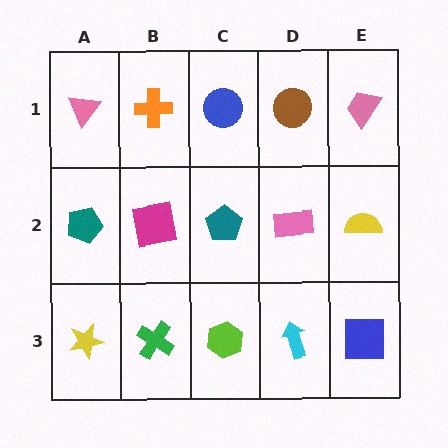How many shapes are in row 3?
5 shapes.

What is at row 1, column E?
A pink trapezoid.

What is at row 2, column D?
A pink rectangle.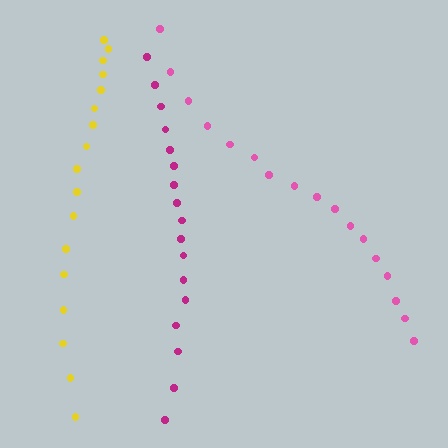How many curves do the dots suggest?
There are 3 distinct paths.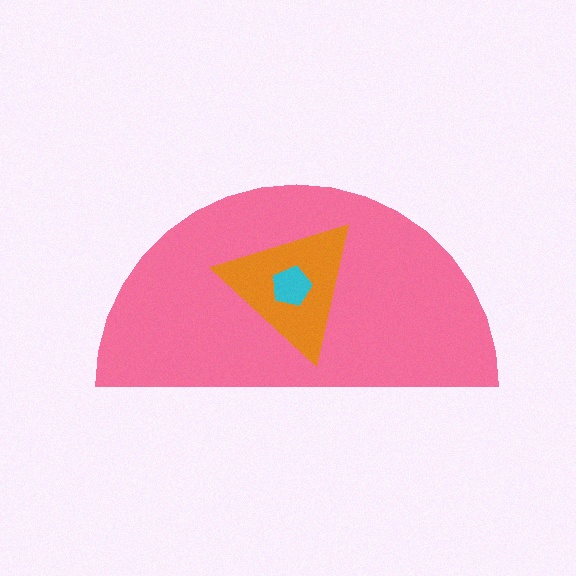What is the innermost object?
The cyan pentagon.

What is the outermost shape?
The pink semicircle.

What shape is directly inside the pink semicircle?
The orange triangle.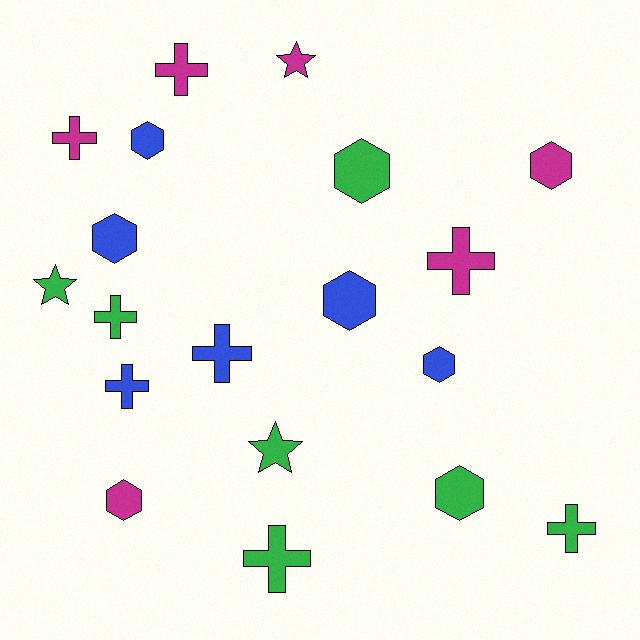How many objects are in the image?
There are 19 objects.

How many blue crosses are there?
There are 2 blue crosses.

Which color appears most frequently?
Green, with 7 objects.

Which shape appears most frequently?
Cross, with 8 objects.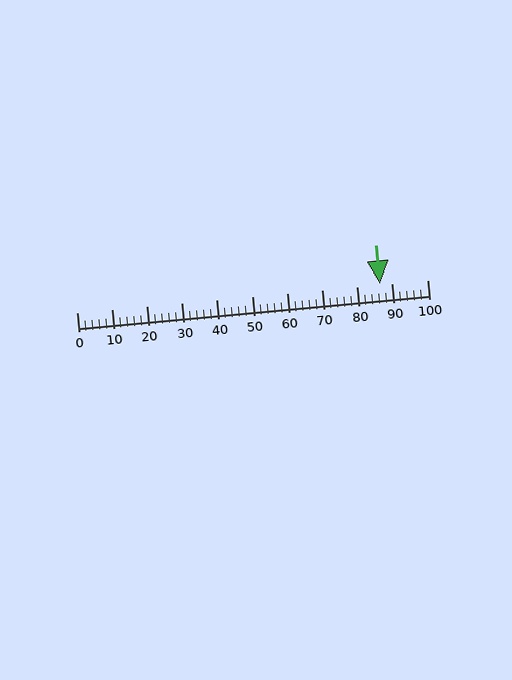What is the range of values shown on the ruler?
The ruler shows values from 0 to 100.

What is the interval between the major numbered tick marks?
The major tick marks are spaced 10 units apart.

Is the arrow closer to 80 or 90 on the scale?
The arrow is closer to 90.